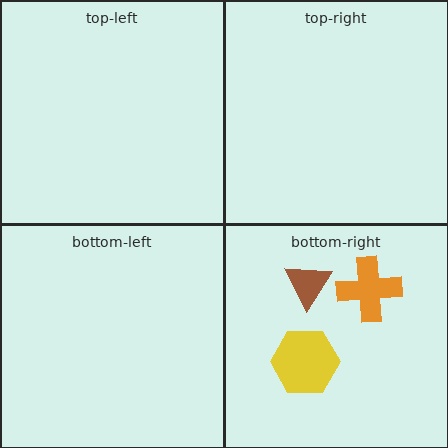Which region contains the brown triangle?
The bottom-right region.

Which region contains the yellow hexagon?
The bottom-right region.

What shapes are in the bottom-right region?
The brown triangle, the orange cross, the yellow hexagon.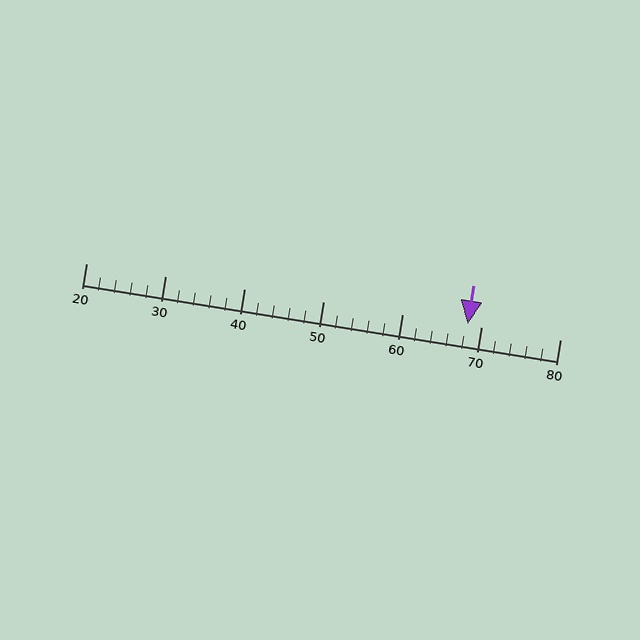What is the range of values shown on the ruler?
The ruler shows values from 20 to 80.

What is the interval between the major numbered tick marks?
The major tick marks are spaced 10 units apart.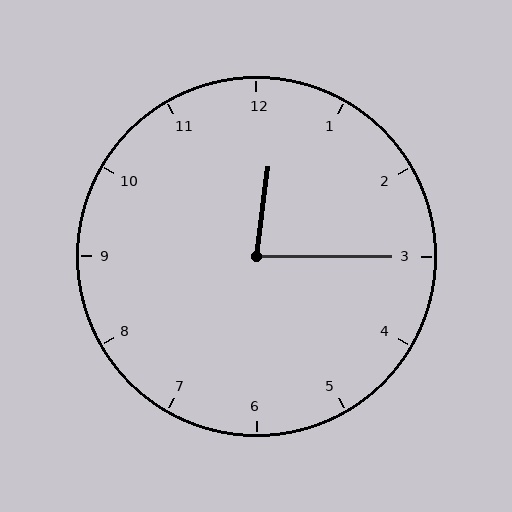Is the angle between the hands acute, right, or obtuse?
It is acute.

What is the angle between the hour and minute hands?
Approximately 82 degrees.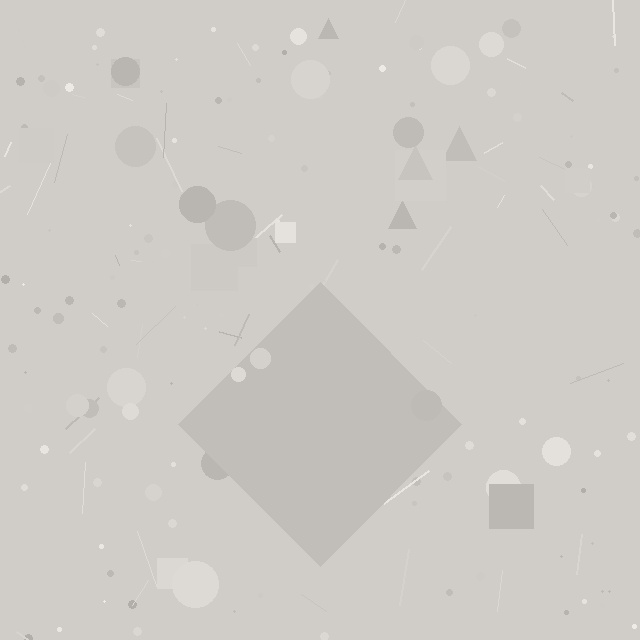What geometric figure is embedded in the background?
A diamond is embedded in the background.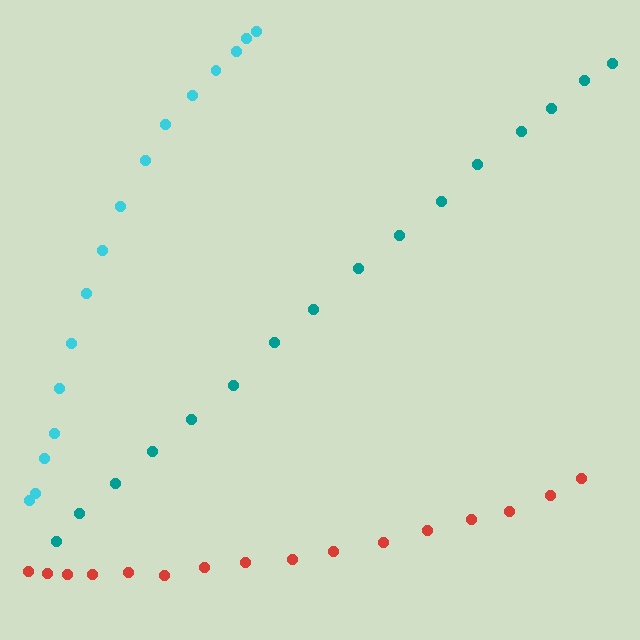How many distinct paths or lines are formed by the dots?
There are 3 distinct paths.